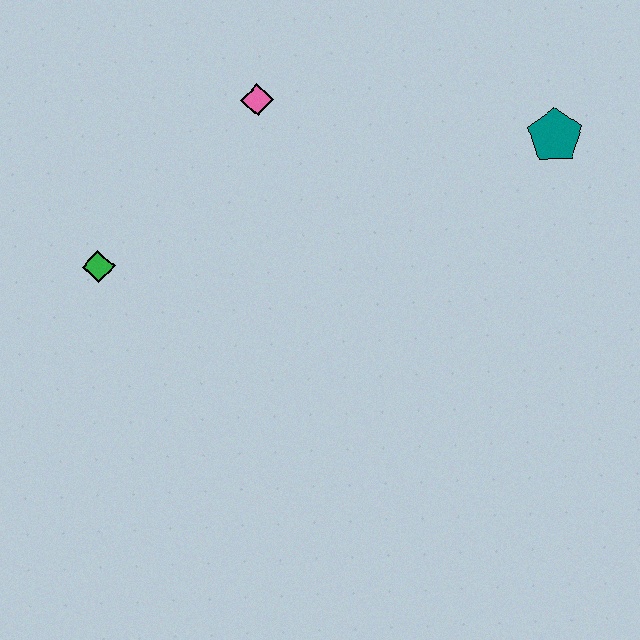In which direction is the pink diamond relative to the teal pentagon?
The pink diamond is to the left of the teal pentagon.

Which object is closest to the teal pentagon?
The pink diamond is closest to the teal pentagon.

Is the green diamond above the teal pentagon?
No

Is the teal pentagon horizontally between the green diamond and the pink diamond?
No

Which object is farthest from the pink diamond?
The teal pentagon is farthest from the pink diamond.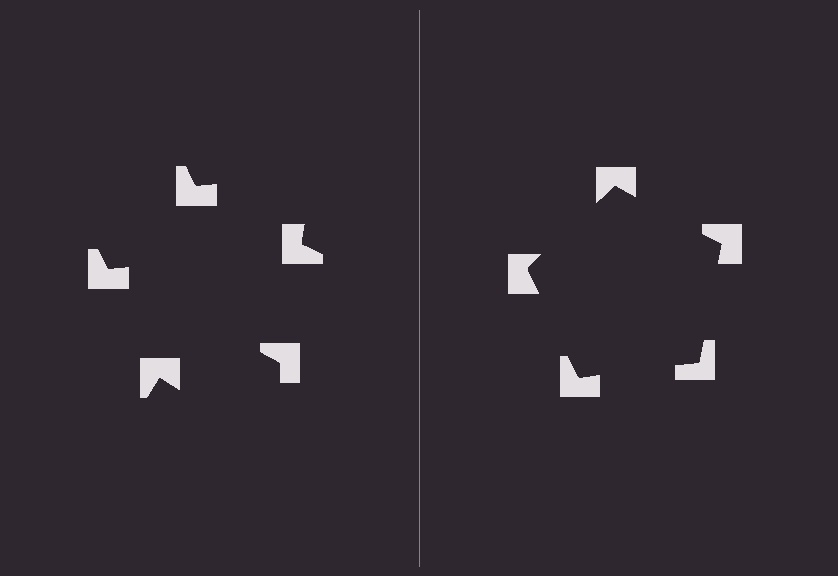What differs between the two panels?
The notched squares are positioned identically on both sides; only the wedge orientations differ. On the right they align to a pentagon; on the left they are misaligned.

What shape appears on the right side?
An illusory pentagon.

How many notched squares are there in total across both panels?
10 — 5 on each side.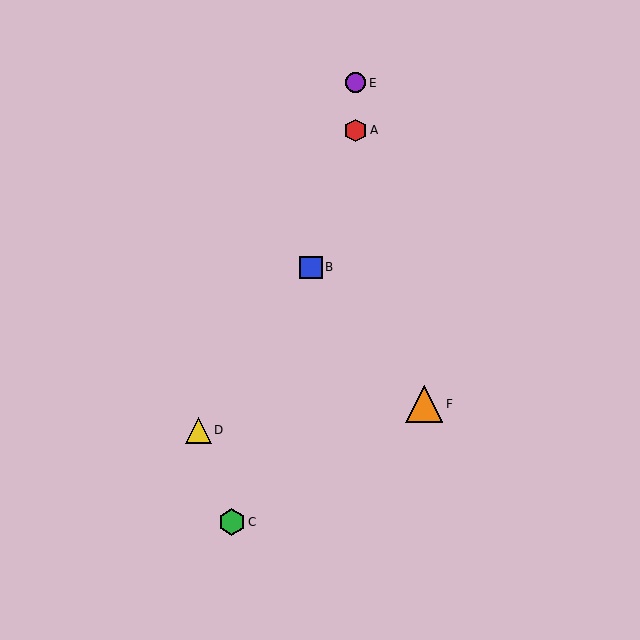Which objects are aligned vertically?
Objects A, E are aligned vertically.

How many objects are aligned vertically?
2 objects (A, E) are aligned vertically.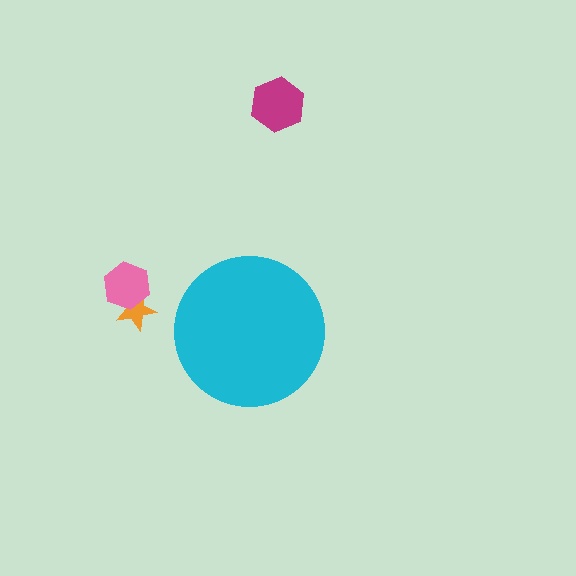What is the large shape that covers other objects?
A cyan circle.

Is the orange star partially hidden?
No, the orange star is fully visible.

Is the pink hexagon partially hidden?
No, the pink hexagon is fully visible.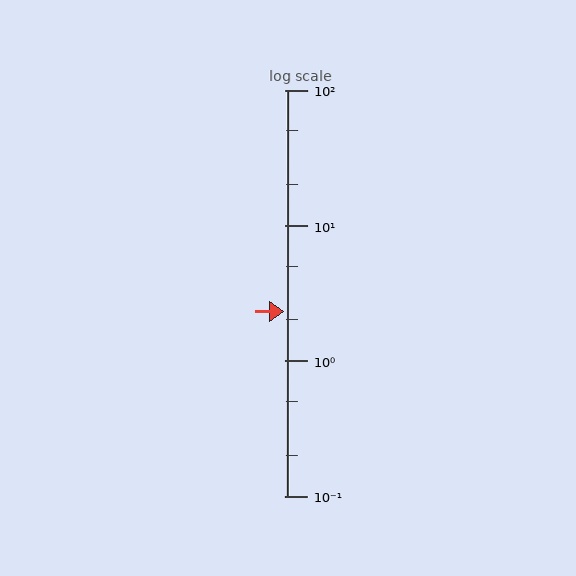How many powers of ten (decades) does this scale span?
The scale spans 3 decades, from 0.1 to 100.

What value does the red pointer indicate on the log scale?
The pointer indicates approximately 2.3.